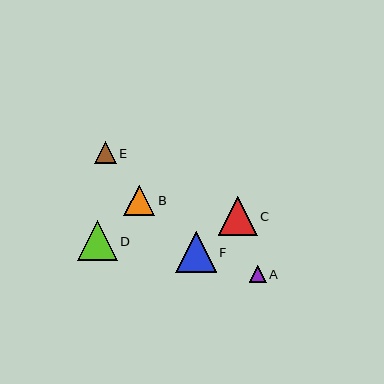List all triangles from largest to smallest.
From largest to smallest: F, D, C, B, E, A.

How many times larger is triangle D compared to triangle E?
Triangle D is approximately 1.8 times the size of triangle E.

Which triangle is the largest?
Triangle F is the largest with a size of approximately 41 pixels.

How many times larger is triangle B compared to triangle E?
Triangle B is approximately 1.4 times the size of triangle E.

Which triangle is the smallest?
Triangle A is the smallest with a size of approximately 17 pixels.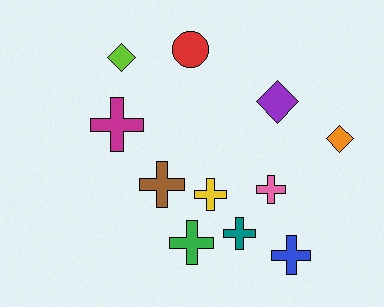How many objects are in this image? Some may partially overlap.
There are 11 objects.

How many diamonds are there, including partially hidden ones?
There are 3 diamonds.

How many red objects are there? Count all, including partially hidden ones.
There is 1 red object.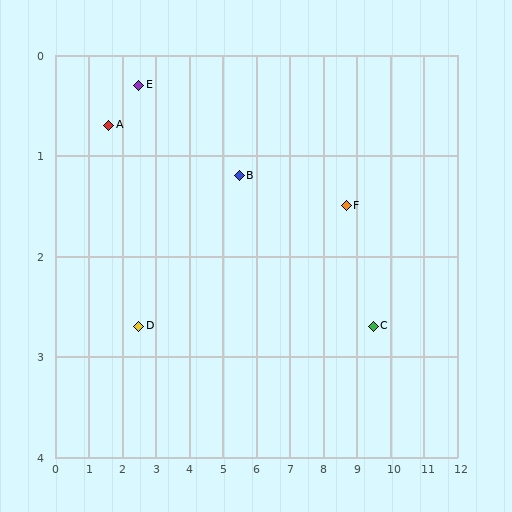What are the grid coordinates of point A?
Point A is at approximately (1.6, 0.7).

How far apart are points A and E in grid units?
Points A and E are about 1.0 grid units apart.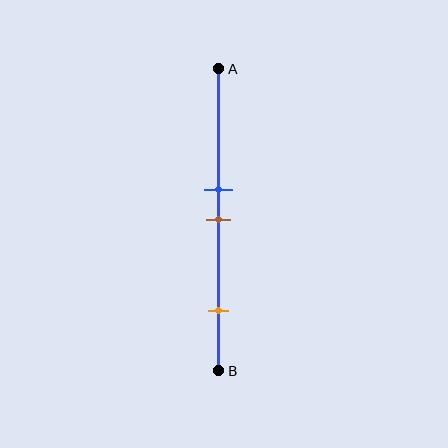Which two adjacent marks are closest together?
The blue and brown marks are the closest adjacent pair.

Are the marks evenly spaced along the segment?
No, the marks are not evenly spaced.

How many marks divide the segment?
There are 3 marks dividing the segment.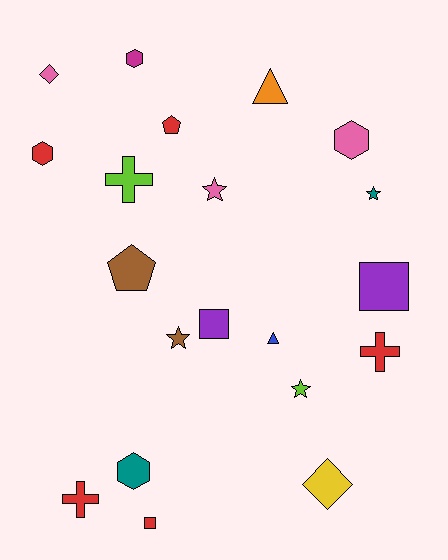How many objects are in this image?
There are 20 objects.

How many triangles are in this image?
There are 2 triangles.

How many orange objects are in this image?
There is 1 orange object.